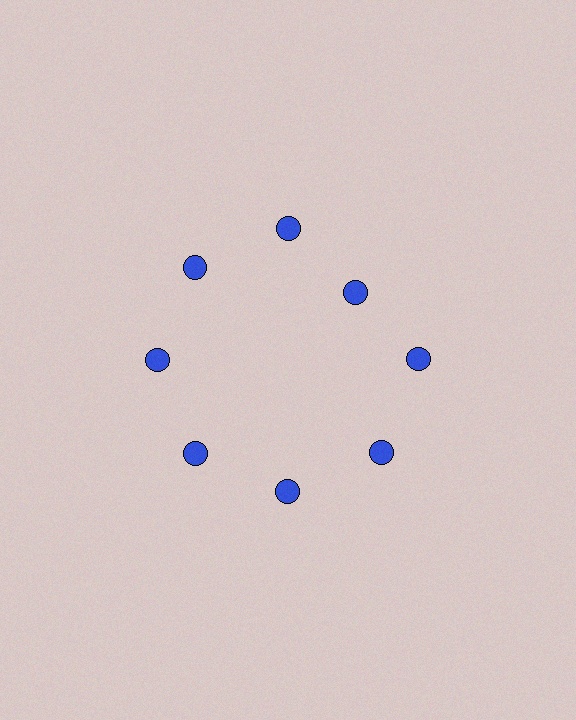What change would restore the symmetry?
The symmetry would be restored by moving it outward, back onto the ring so that all 8 circles sit at equal angles and equal distance from the center.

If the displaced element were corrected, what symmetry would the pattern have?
It would have 8-fold rotational symmetry — the pattern would map onto itself every 45 degrees.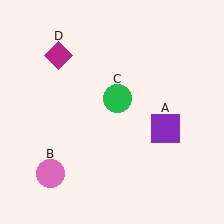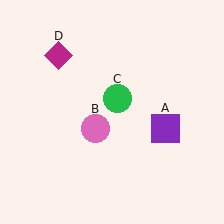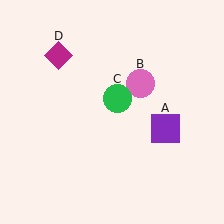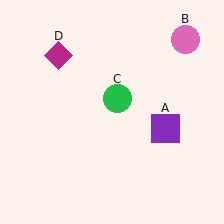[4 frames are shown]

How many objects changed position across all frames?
1 object changed position: pink circle (object B).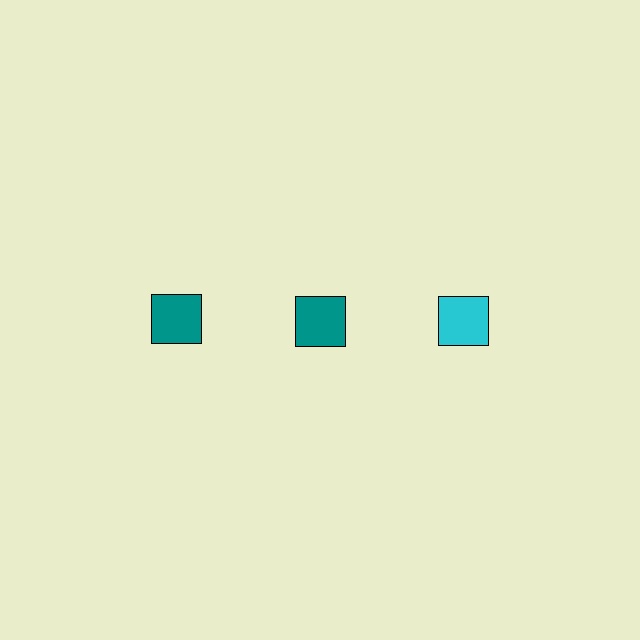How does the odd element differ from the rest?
It has a different color: cyan instead of teal.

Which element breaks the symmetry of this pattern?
The cyan square in the top row, center column breaks the symmetry. All other shapes are teal squares.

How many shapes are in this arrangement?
There are 3 shapes arranged in a grid pattern.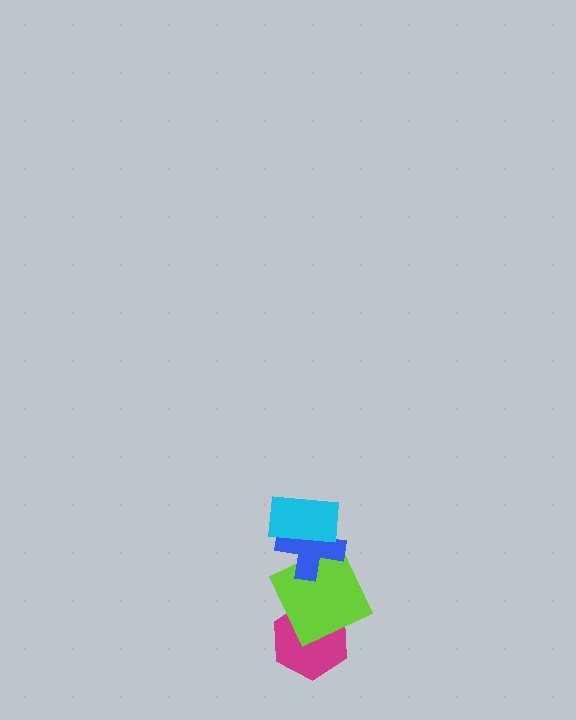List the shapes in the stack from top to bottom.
From top to bottom: the cyan rectangle, the blue cross, the lime square, the magenta hexagon.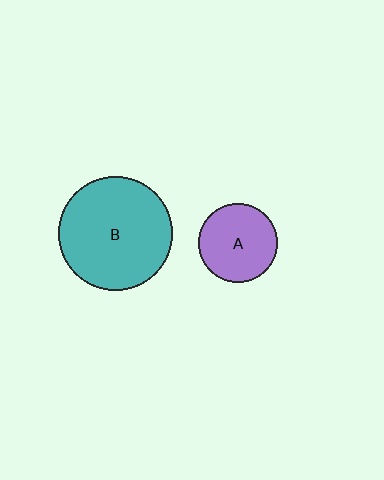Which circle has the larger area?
Circle B (teal).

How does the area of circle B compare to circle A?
Approximately 2.1 times.